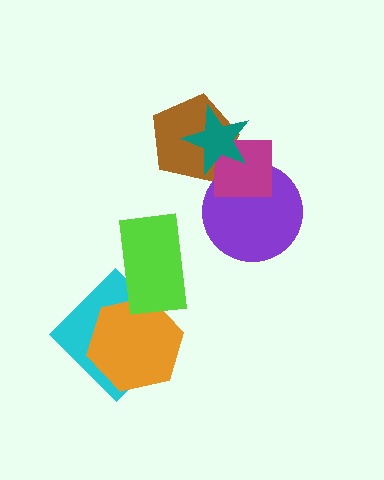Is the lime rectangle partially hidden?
No, no other shape covers it.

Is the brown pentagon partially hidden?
Yes, it is partially covered by another shape.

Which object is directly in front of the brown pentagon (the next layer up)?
The magenta square is directly in front of the brown pentagon.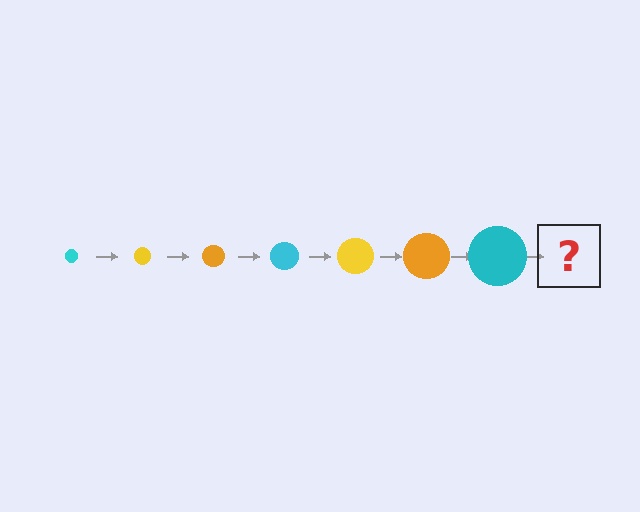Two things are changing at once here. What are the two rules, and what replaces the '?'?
The two rules are that the circle grows larger each step and the color cycles through cyan, yellow, and orange. The '?' should be a yellow circle, larger than the previous one.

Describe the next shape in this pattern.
It should be a yellow circle, larger than the previous one.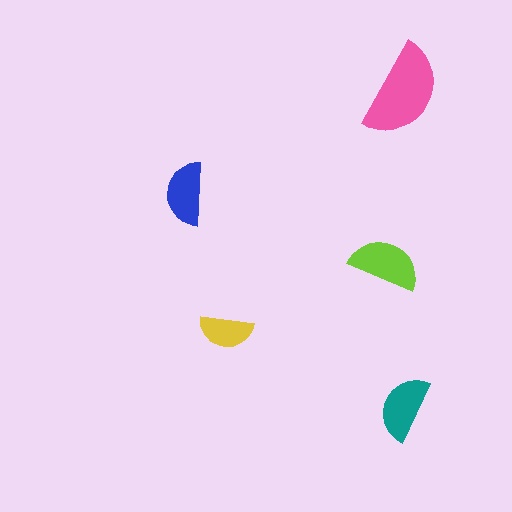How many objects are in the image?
There are 5 objects in the image.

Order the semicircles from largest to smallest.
the pink one, the lime one, the teal one, the blue one, the yellow one.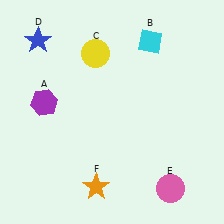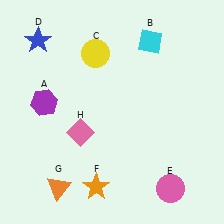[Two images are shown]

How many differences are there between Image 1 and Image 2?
There are 2 differences between the two images.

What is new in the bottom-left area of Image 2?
A pink diamond (H) was added in the bottom-left area of Image 2.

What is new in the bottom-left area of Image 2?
An orange triangle (G) was added in the bottom-left area of Image 2.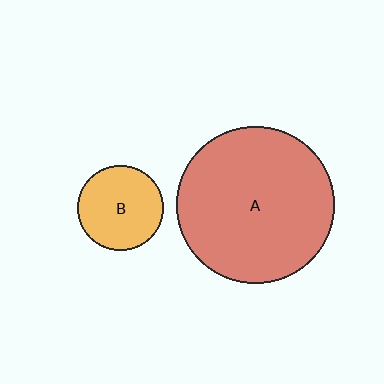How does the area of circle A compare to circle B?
Approximately 3.4 times.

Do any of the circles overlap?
No, none of the circles overlap.